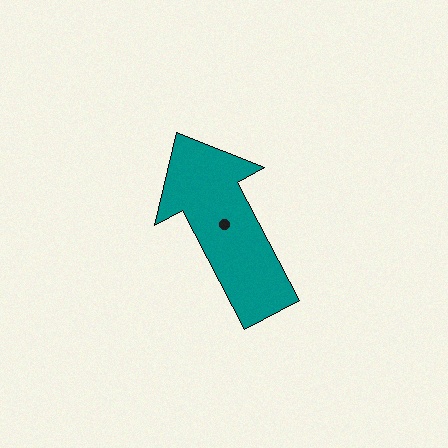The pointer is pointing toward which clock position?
Roughly 11 o'clock.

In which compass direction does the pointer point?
Northwest.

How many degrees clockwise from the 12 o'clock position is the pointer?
Approximately 332 degrees.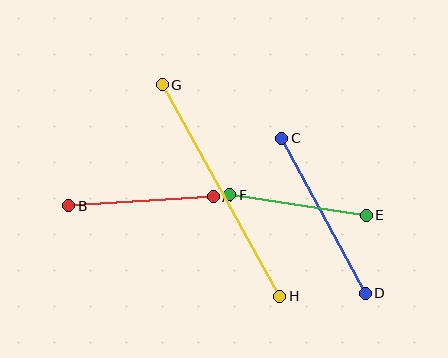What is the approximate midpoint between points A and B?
The midpoint is at approximately (141, 201) pixels.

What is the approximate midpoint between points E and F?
The midpoint is at approximately (298, 205) pixels.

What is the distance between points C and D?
The distance is approximately 176 pixels.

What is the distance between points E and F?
The distance is approximately 138 pixels.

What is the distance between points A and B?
The distance is approximately 145 pixels.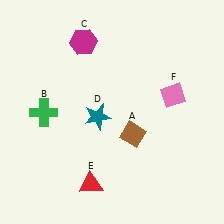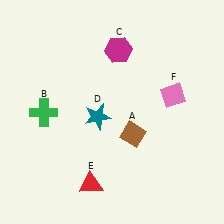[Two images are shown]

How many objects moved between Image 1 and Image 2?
1 object moved between the two images.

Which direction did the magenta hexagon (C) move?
The magenta hexagon (C) moved right.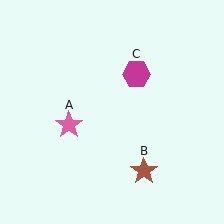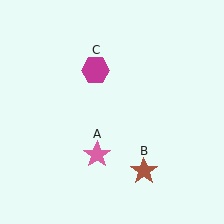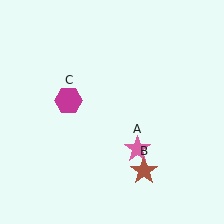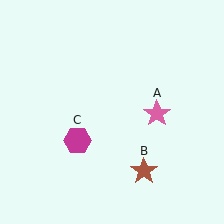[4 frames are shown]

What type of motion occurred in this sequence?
The pink star (object A), magenta hexagon (object C) rotated counterclockwise around the center of the scene.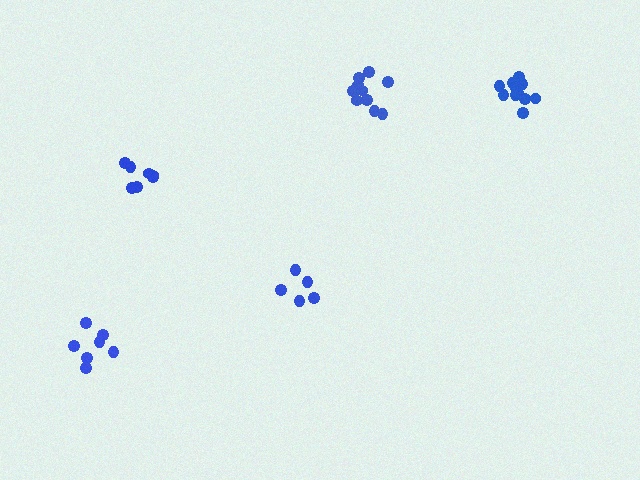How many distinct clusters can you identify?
There are 5 distinct clusters.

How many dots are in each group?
Group 1: 10 dots, Group 2: 7 dots, Group 3: 5 dots, Group 4: 7 dots, Group 5: 11 dots (40 total).